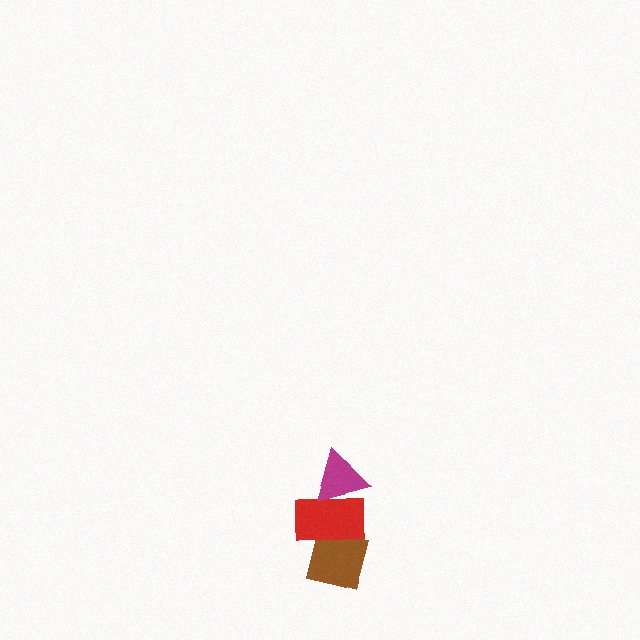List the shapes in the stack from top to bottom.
From top to bottom: the magenta triangle, the red rectangle, the brown square.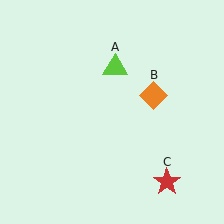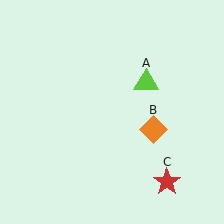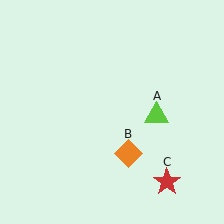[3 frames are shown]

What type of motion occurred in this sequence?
The lime triangle (object A), orange diamond (object B) rotated clockwise around the center of the scene.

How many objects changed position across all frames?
2 objects changed position: lime triangle (object A), orange diamond (object B).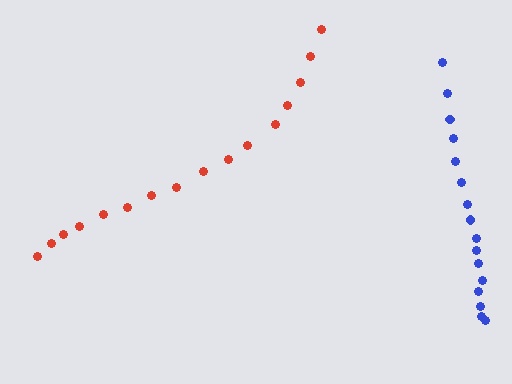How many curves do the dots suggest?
There are 2 distinct paths.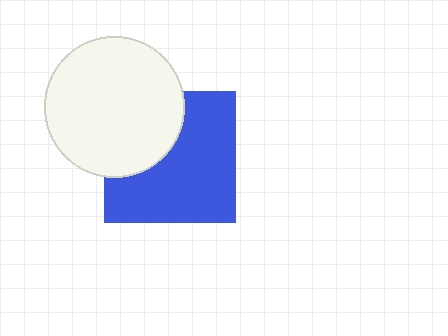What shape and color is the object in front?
The object in front is a white circle.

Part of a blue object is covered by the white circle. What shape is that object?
It is a square.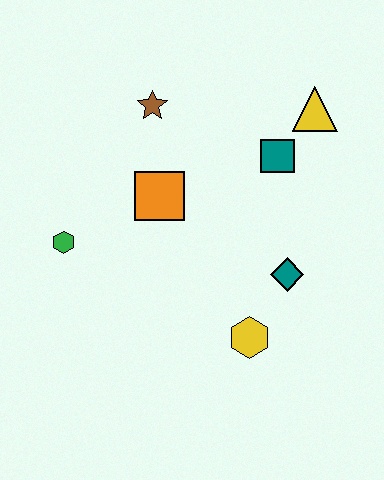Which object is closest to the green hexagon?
The orange square is closest to the green hexagon.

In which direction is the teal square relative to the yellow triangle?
The teal square is below the yellow triangle.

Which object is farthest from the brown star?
The yellow hexagon is farthest from the brown star.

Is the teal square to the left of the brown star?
No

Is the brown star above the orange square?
Yes